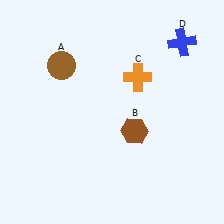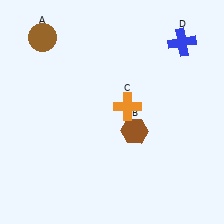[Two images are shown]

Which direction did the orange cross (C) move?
The orange cross (C) moved down.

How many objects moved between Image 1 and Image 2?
2 objects moved between the two images.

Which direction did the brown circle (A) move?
The brown circle (A) moved up.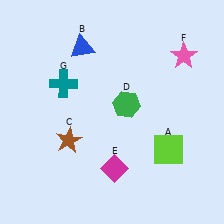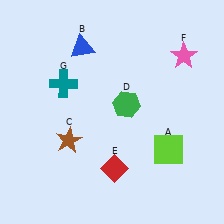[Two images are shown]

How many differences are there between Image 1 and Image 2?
There is 1 difference between the two images.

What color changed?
The diamond (E) changed from magenta in Image 1 to red in Image 2.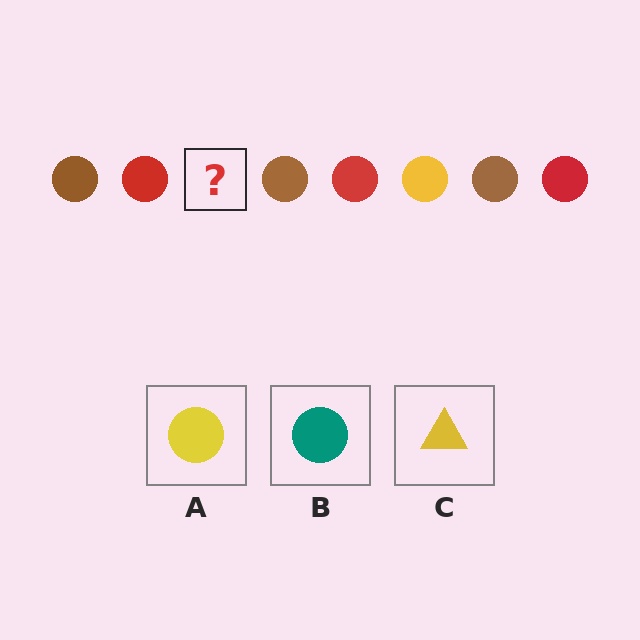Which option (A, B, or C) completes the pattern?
A.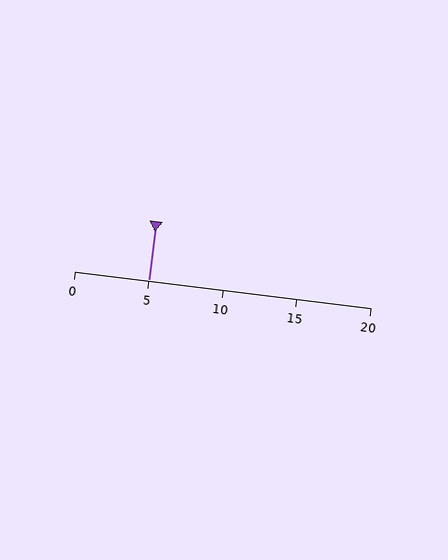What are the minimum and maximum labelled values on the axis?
The axis runs from 0 to 20.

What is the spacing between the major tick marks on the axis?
The major ticks are spaced 5 apart.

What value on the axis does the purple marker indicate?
The marker indicates approximately 5.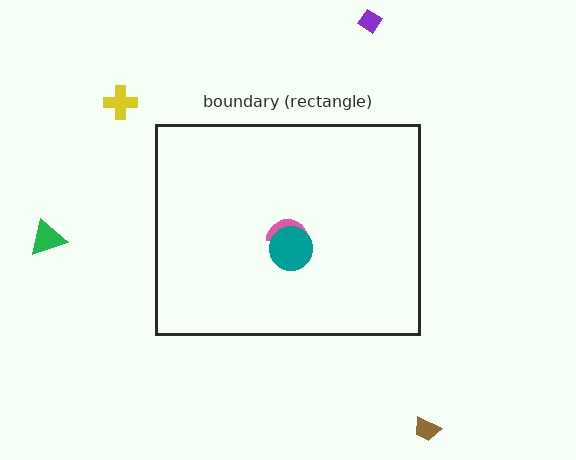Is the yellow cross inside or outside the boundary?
Outside.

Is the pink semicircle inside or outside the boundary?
Inside.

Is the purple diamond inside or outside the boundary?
Outside.